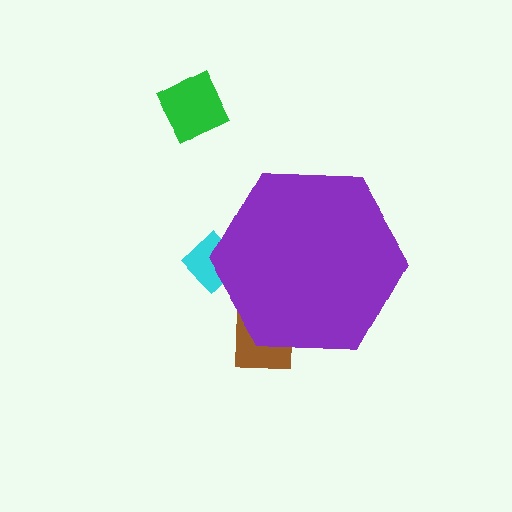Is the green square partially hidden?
No, the green square is fully visible.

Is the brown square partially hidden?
Yes, the brown square is partially hidden behind the purple hexagon.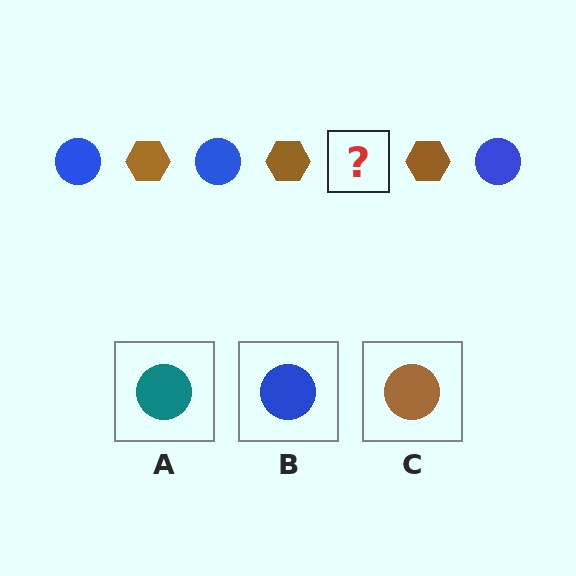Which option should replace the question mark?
Option B.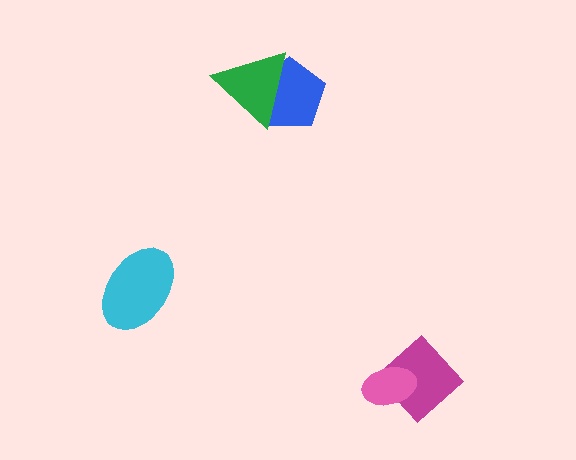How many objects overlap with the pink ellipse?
1 object overlaps with the pink ellipse.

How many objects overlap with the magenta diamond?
1 object overlaps with the magenta diamond.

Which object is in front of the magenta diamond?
The pink ellipse is in front of the magenta diamond.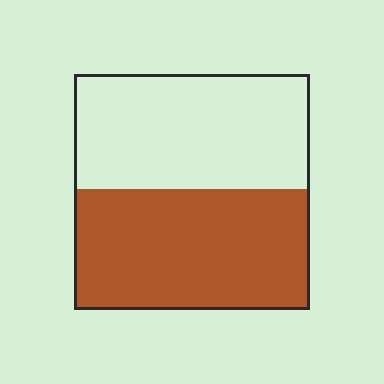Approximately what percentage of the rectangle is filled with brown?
Approximately 50%.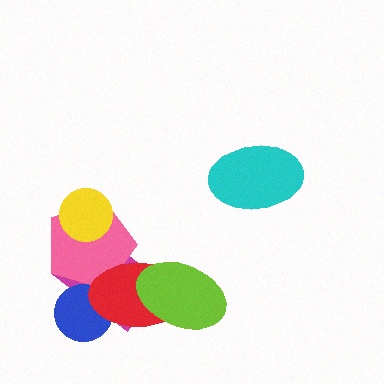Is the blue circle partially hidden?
Yes, it is partially covered by another shape.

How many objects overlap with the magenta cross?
4 objects overlap with the magenta cross.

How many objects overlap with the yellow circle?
1 object overlaps with the yellow circle.